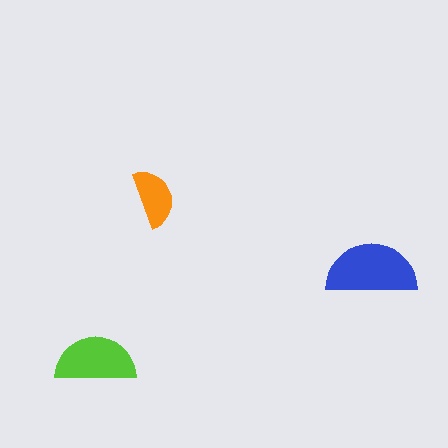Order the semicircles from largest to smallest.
the blue one, the lime one, the orange one.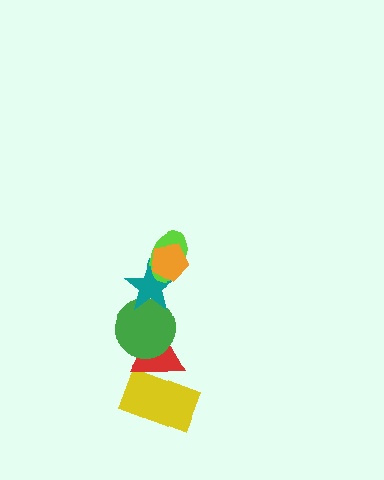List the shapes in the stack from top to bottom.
From top to bottom: the orange pentagon, the lime ellipse, the teal star, the green circle, the red triangle, the yellow rectangle.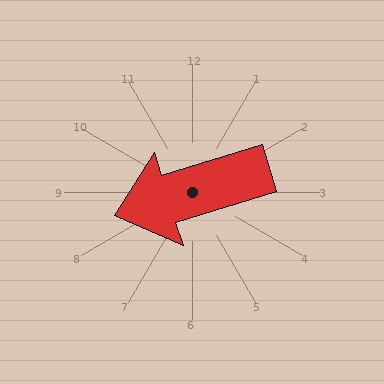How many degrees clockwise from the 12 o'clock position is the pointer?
Approximately 253 degrees.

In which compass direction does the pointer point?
West.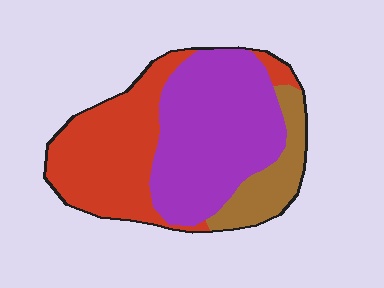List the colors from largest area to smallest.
From largest to smallest: purple, red, brown.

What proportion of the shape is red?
Red takes up between a quarter and a half of the shape.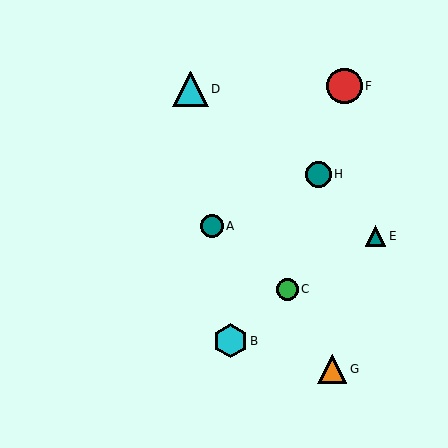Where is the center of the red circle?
The center of the red circle is at (344, 86).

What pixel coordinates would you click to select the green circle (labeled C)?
Click at (288, 289) to select the green circle C.